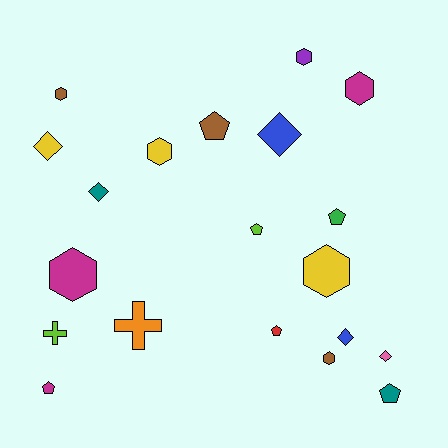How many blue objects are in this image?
There are 2 blue objects.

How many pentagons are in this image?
There are 6 pentagons.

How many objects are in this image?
There are 20 objects.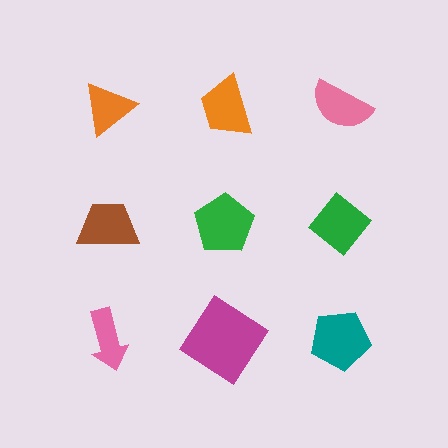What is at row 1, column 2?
An orange trapezoid.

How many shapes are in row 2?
3 shapes.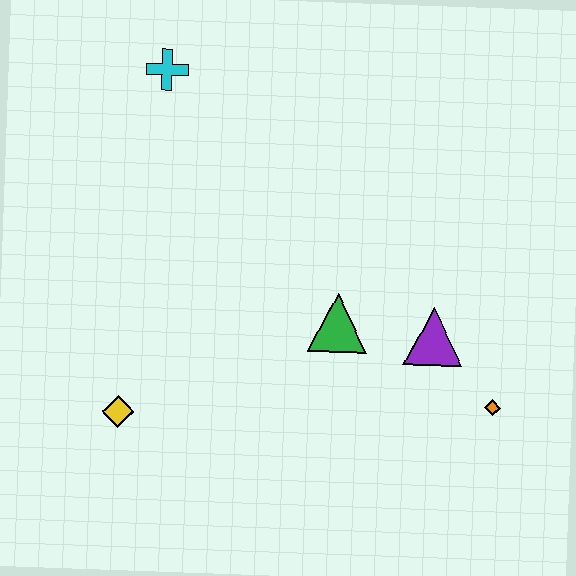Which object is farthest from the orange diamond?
The cyan cross is farthest from the orange diamond.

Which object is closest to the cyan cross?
The green triangle is closest to the cyan cross.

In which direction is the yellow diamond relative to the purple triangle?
The yellow diamond is to the left of the purple triangle.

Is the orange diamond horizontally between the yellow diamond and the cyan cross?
No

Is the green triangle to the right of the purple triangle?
No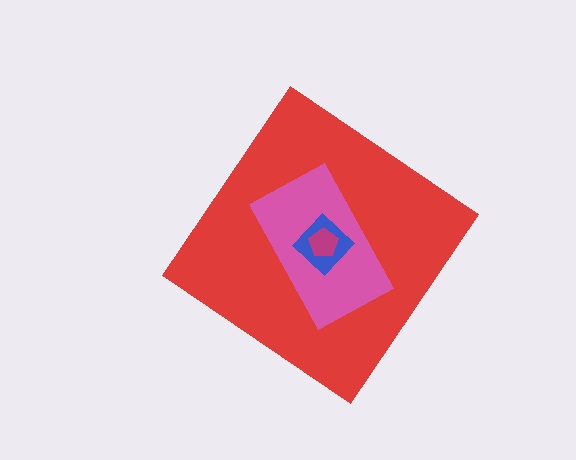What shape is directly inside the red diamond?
The pink rectangle.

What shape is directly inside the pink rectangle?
The blue diamond.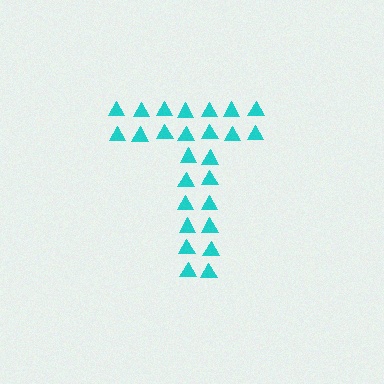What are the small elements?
The small elements are triangles.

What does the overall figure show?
The overall figure shows the letter T.